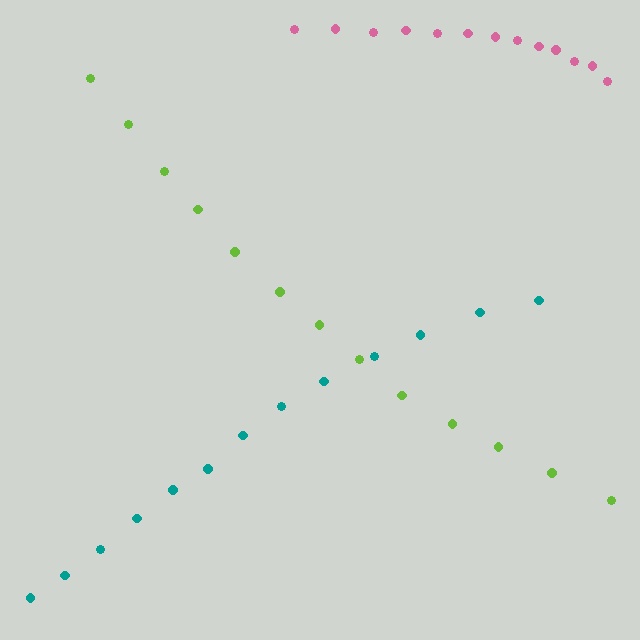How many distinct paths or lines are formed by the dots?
There are 3 distinct paths.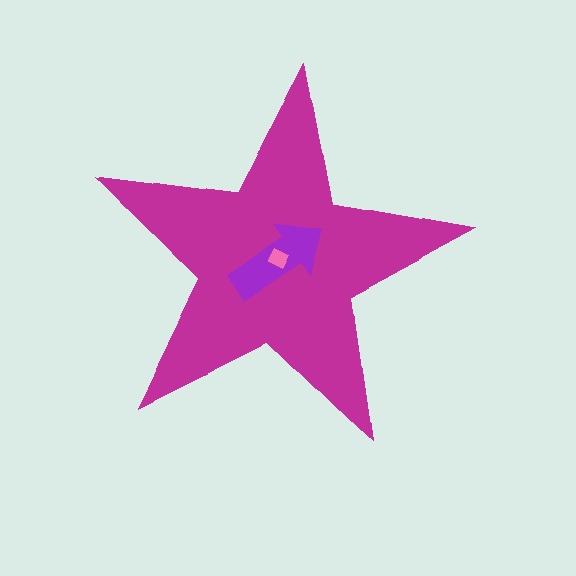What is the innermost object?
The pink diamond.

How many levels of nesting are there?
3.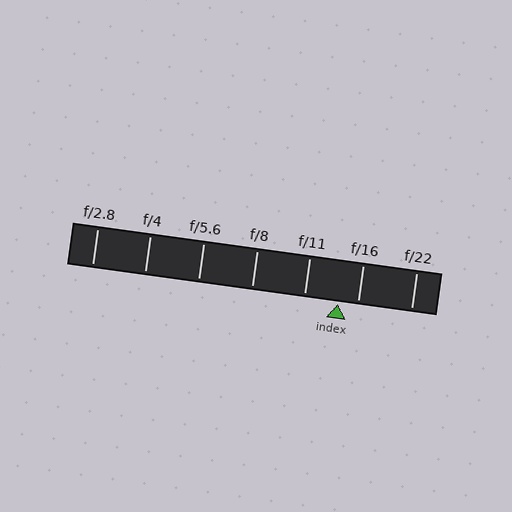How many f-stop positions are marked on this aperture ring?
There are 7 f-stop positions marked.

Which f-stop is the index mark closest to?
The index mark is closest to f/16.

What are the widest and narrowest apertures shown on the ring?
The widest aperture shown is f/2.8 and the narrowest is f/22.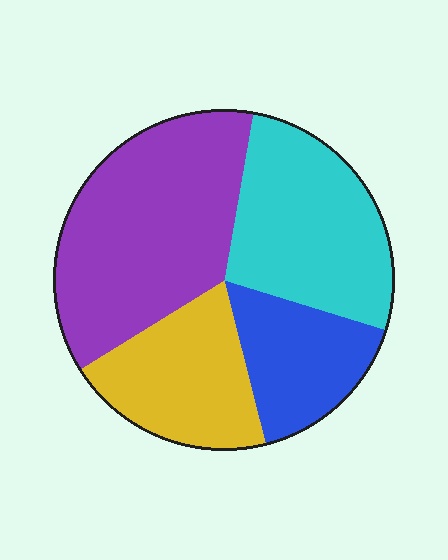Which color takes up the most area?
Purple, at roughly 35%.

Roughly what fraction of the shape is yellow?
Yellow takes up about one fifth (1/5) of the shape.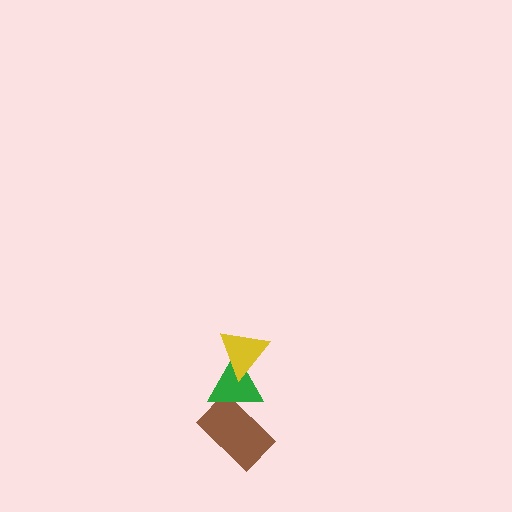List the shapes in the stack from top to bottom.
From top to bottom: the yellow triangle, the green triangle, the brown rectangle.